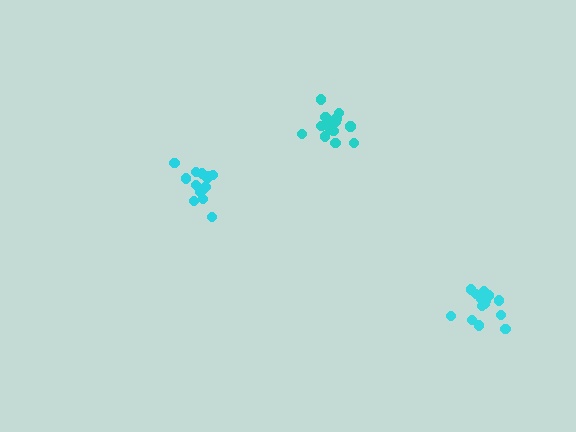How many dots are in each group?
Group 1: 16 dots, Group 2: 16 dots, Group 3: 14 dots (46 total).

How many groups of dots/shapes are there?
There are 3 groups.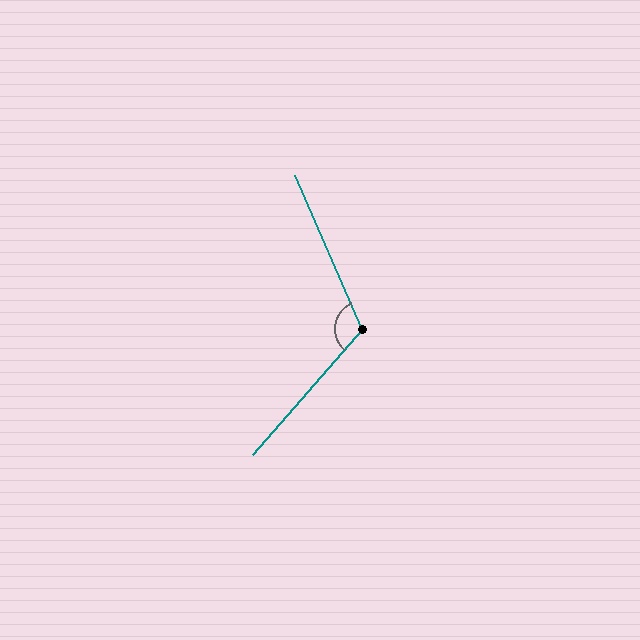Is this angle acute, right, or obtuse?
It is obtuse.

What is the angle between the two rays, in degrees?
Approximately 115 degrees.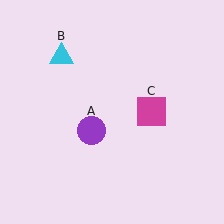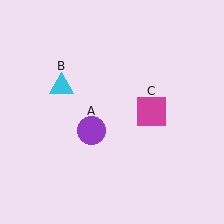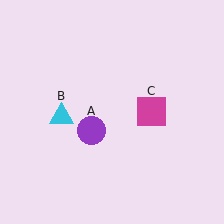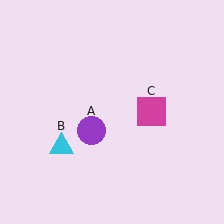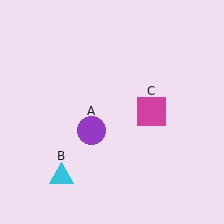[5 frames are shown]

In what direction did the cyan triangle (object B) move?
The cyan triangle (object B) moved down.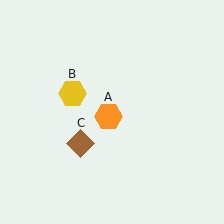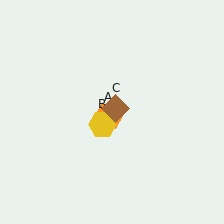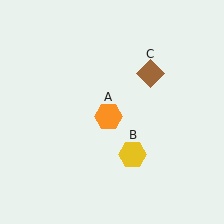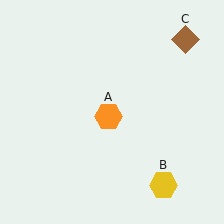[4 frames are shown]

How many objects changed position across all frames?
2 objects changed position: yellow hexagon (object B), brown diamond (object C).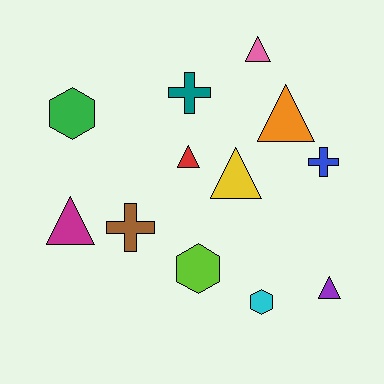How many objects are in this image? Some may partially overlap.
There are 12 objects.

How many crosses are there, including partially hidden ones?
There are 3 crosses.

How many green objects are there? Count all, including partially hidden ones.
There is 1 green object.